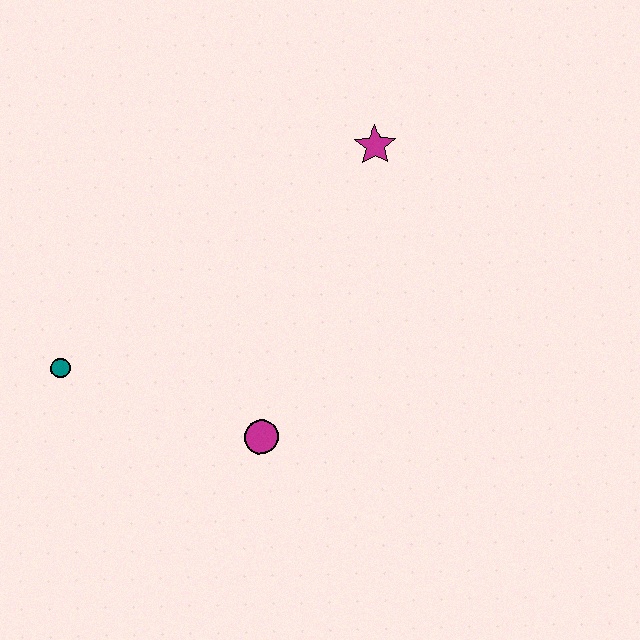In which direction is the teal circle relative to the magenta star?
The teal circle is to the left of the magenta star.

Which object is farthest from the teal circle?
The magenta star is farthest from the teal circle.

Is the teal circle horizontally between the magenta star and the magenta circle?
No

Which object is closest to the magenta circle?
The teal circle is closest to the magenta circle.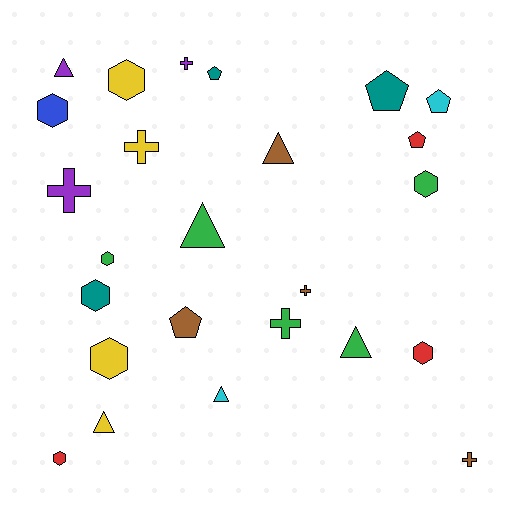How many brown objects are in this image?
There are 4 brown objects.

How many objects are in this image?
There are 25 objects.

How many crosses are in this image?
There are 6 crosses.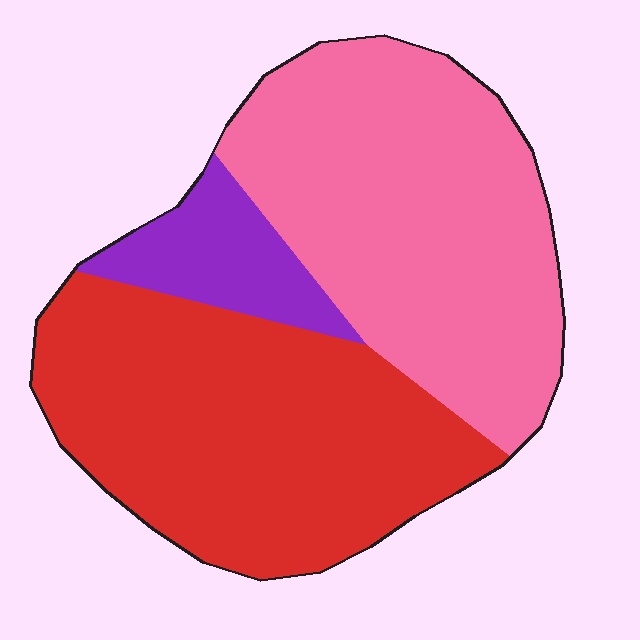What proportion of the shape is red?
Red takes up between a third and a half of the shape.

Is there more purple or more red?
Red.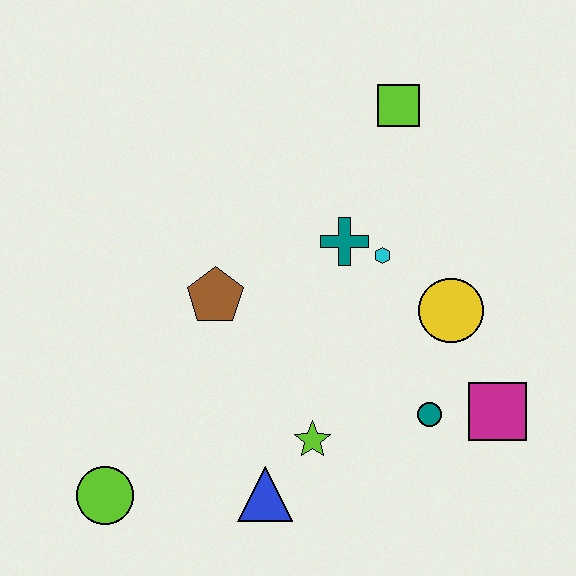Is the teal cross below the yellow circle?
No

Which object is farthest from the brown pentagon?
The magenta square is farthest from the brown pentagon.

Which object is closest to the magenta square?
The teal circle is closest to the magenta square.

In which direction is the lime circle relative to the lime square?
The lime circle is below the lime square.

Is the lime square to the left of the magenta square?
Yes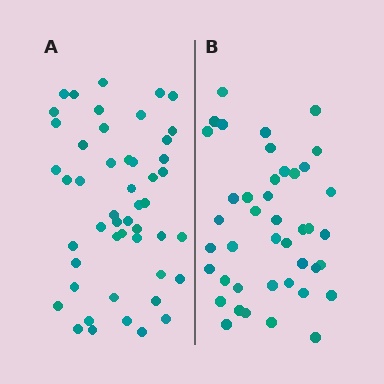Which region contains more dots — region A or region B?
Region A (the left region) has more dots.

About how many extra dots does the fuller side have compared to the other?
Region A has roughly 8 or so more dots than region B.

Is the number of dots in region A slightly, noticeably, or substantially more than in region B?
Region A has only slightly more — the two regions are fairly close. The ratio is roughly 1.2 to 1.